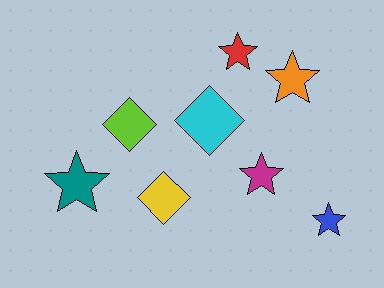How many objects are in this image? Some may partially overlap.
There are 8 objects.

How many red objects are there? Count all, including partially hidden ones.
There is 1 red object.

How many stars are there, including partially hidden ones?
There are 5 stars.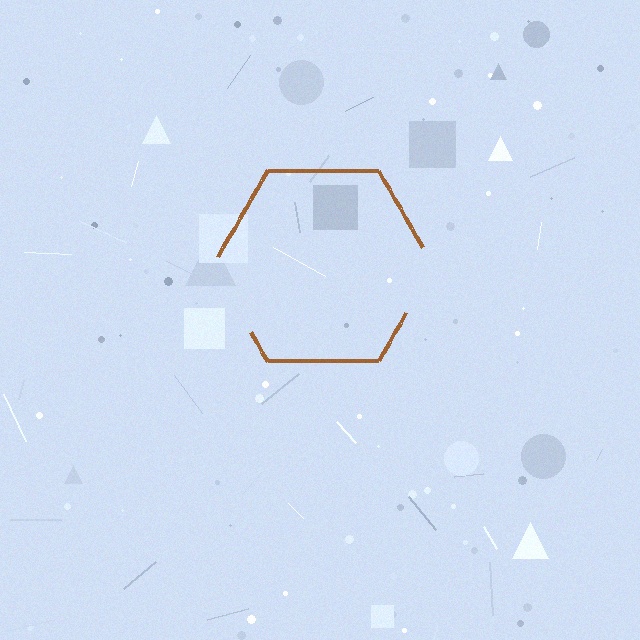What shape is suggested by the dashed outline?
The dashed outline suggests a hexagon.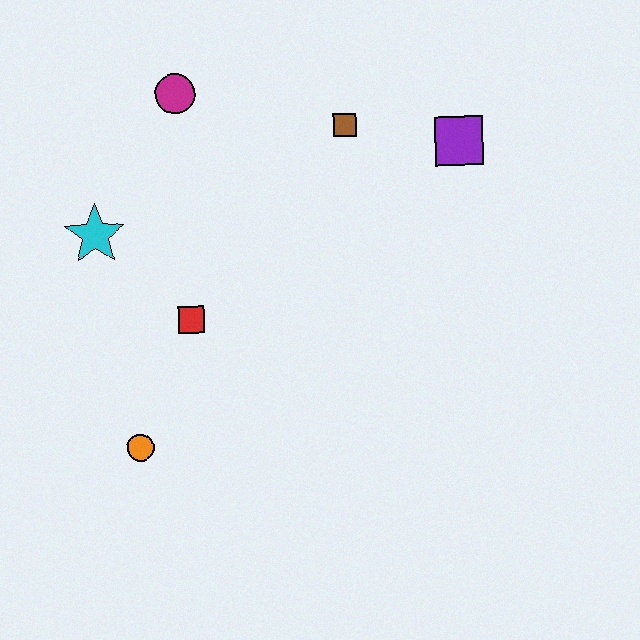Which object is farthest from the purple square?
The orange circle is farthest from the purple square.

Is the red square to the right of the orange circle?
Yes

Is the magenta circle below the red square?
No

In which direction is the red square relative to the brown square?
The red square is below the brown square.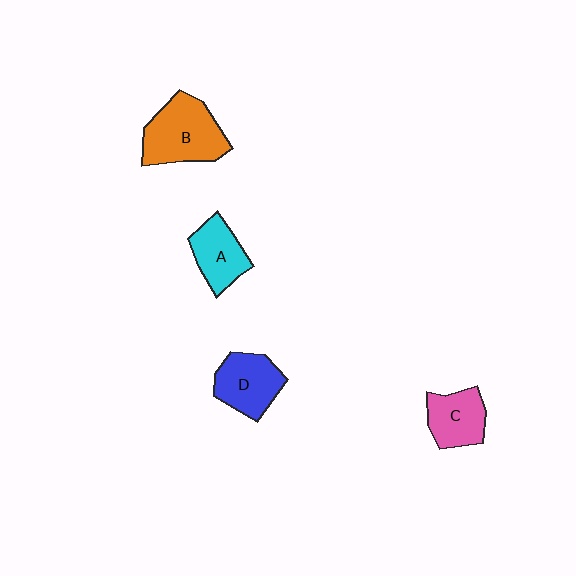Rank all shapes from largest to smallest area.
From largest to smallest: B (orange), D (blue), C (pink), A (cyan).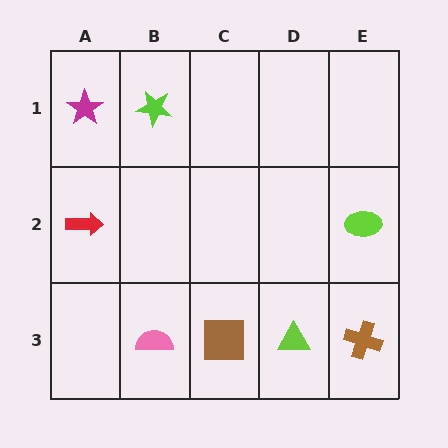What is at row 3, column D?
A lime triangle.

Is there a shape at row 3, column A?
No, that cell is empty.